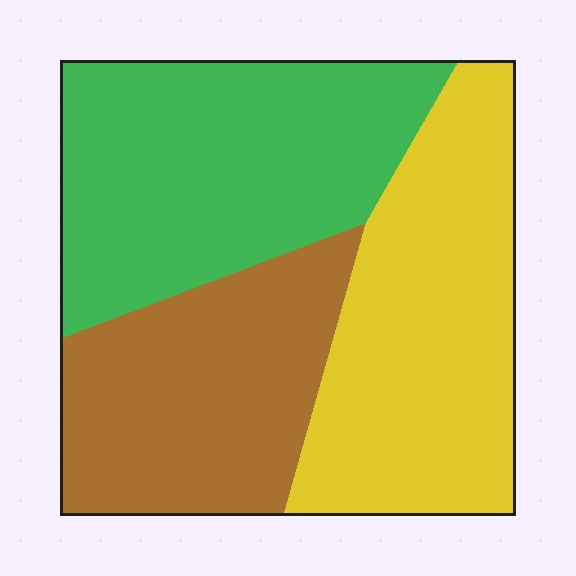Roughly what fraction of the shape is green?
Green takes up about three eighths (3/8) of the shape.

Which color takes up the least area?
Brown, at roughly 30%.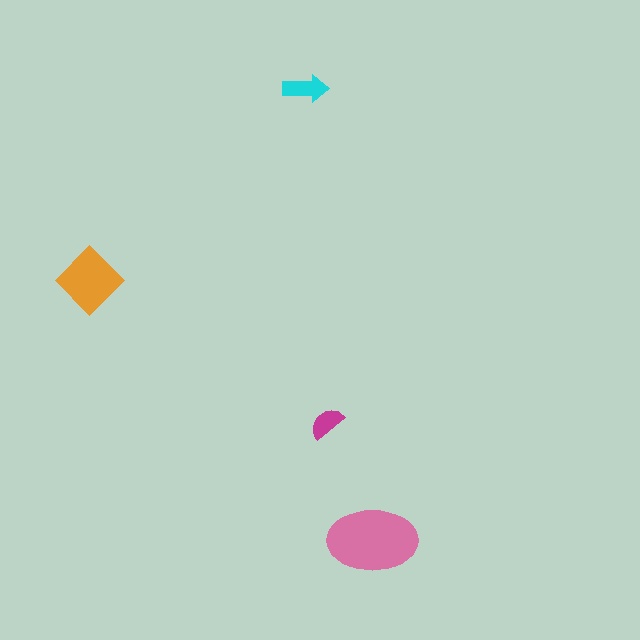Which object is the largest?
The pink ellipse.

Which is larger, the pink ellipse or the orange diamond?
The pink ellipse.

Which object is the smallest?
The magenta semicircle.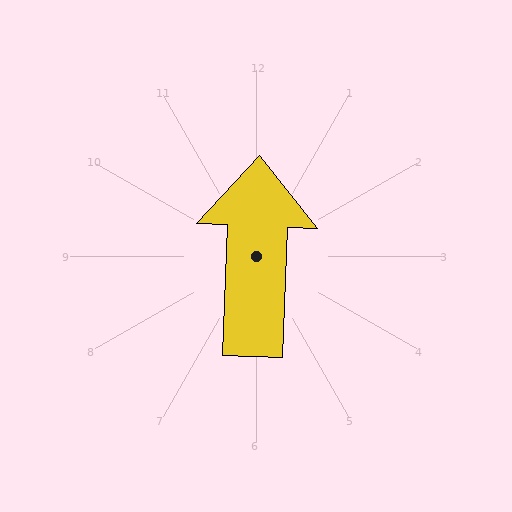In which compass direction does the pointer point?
North.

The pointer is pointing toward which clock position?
Roughly 12 o'clock.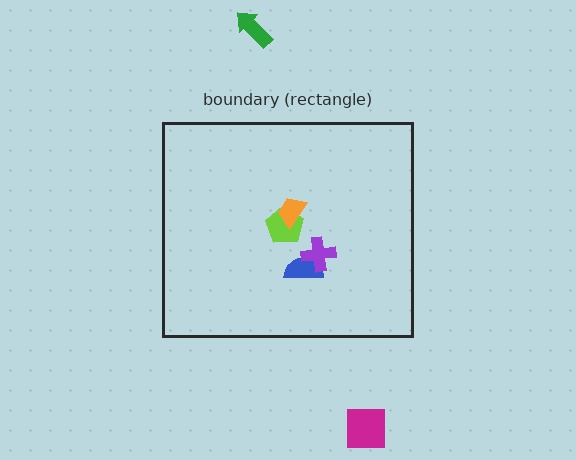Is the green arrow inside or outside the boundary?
Outside.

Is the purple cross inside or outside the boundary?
Inside.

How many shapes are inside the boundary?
4 inside, 2 outside.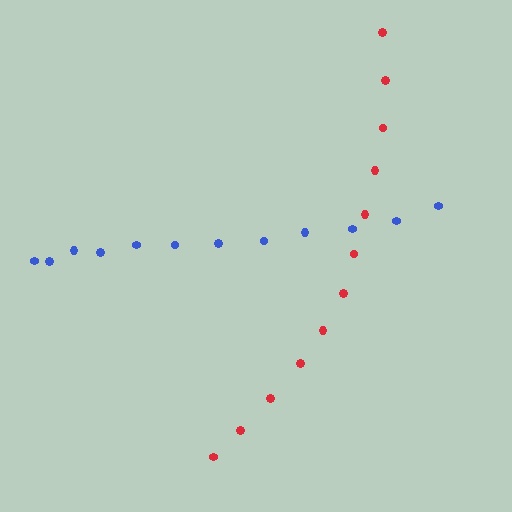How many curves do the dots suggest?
There are 2 distinct paths.